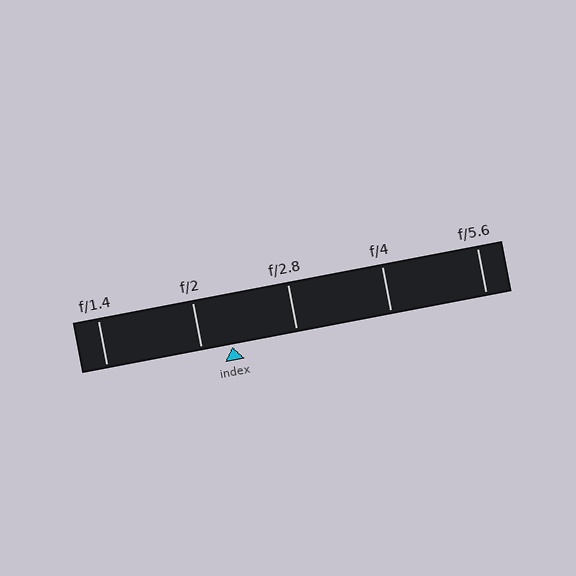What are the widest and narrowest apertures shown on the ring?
The widest aperture shown is f/1.4 and the narrowest is f/5.6.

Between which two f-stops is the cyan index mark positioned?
The index mark is between f/2 and f/2.8.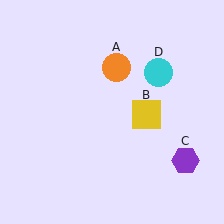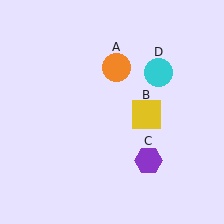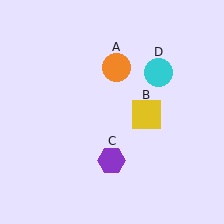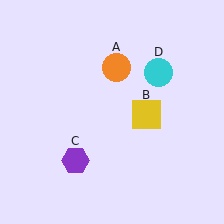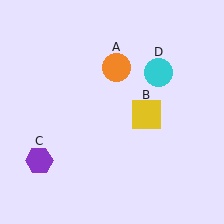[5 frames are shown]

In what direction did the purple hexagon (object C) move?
The purple hexagon (object C) moved left.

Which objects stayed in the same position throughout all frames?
Orange circle (object A) and yellow square (object B) and cyan circle (object D) remained stationary.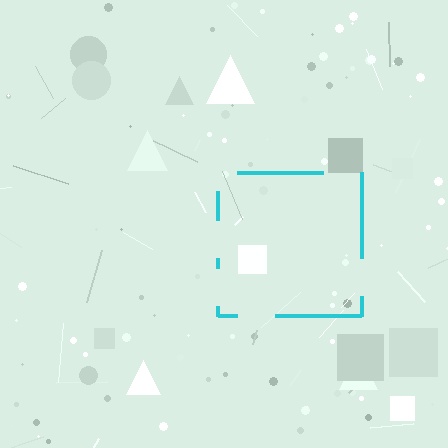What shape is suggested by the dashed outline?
The dashed outline suggests a square.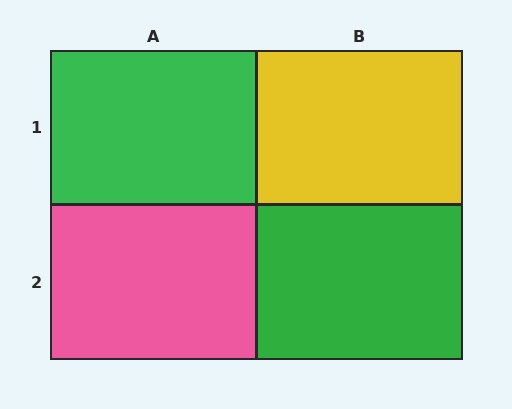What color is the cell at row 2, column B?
Green.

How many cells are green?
2 cells are green.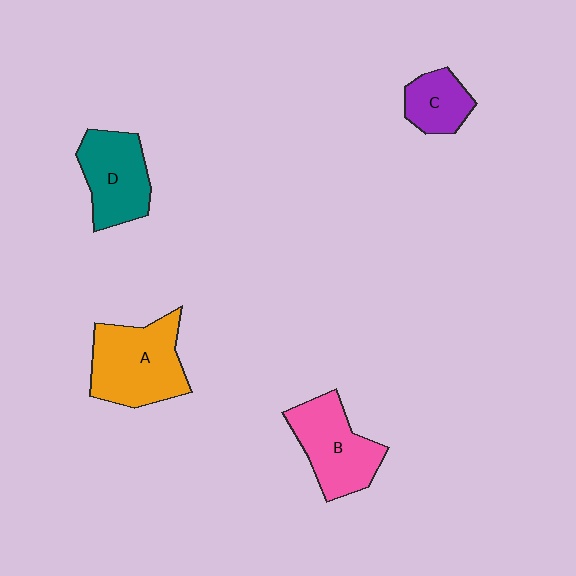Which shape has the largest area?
Shape A (orange).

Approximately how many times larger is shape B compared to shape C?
Approximately 1.7 times.